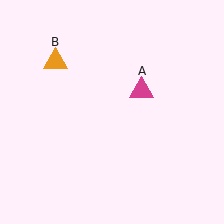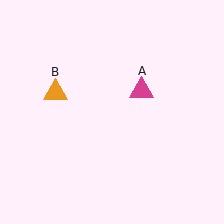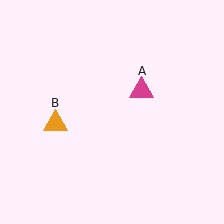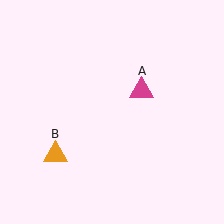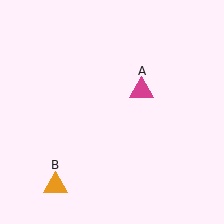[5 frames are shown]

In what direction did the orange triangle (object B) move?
The orange triangle (object B) moved down.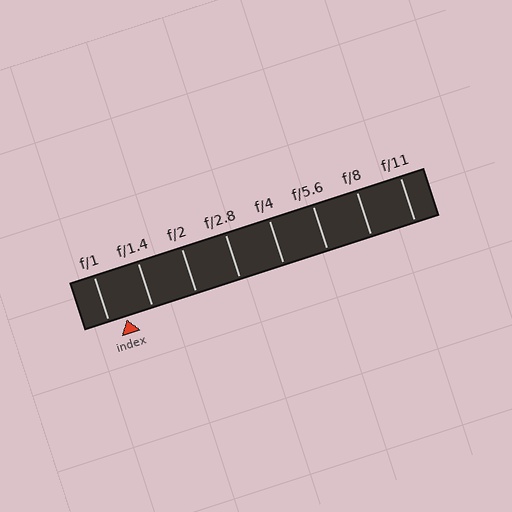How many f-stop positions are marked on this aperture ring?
There are 8 f-stop positions marked.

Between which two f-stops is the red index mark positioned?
The index mark is between f/1 and f/1.4.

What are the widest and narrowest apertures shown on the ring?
The widest aperture shown is f/1 and the narrowest is f/11.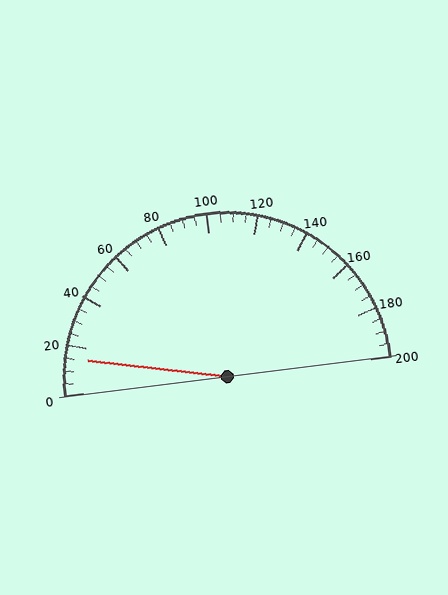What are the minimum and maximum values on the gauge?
The gauge ranges from 0 to 200.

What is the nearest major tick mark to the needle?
The nearest major tick mark is 20.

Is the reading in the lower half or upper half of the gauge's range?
The reading is in the lower half of the range (0 to 200).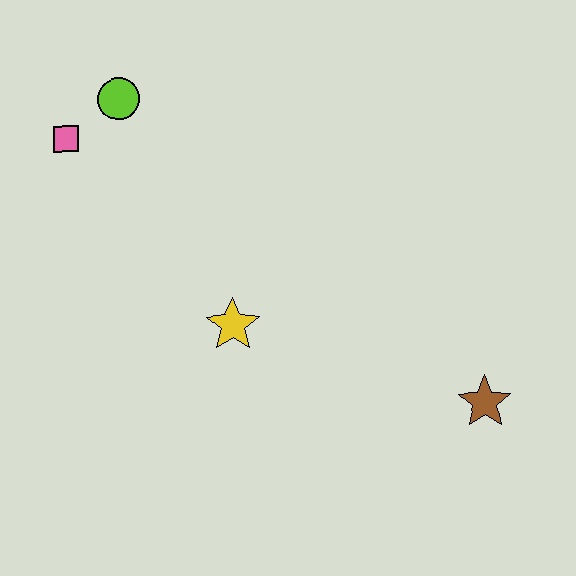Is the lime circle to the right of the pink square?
Yes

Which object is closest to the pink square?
The lime circle is closest to the pink square.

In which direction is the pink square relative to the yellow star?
The pink square is above the yellow star.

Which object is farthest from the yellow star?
The brown star is farthest from the yellow star.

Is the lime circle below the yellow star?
No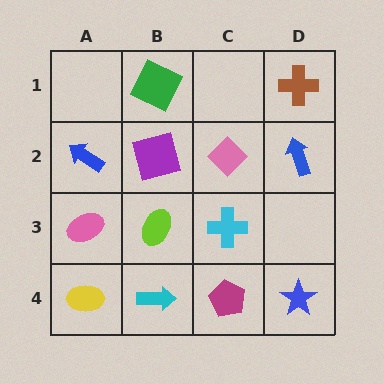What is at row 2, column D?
A blue arrow.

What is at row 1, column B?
A green square.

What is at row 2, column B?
A purple square.